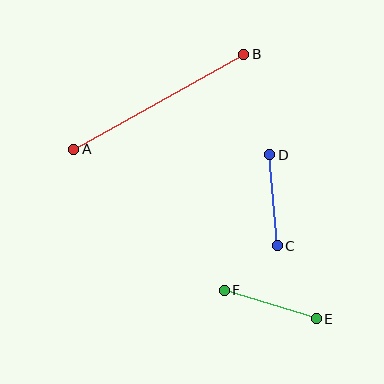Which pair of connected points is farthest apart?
Points A and B are farthest apart.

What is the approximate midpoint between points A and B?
The midpoint is at approximately (159, 102) pixels.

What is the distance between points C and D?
The distance is approximately 91 pixels.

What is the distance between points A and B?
The distance is approximately 195 pixels.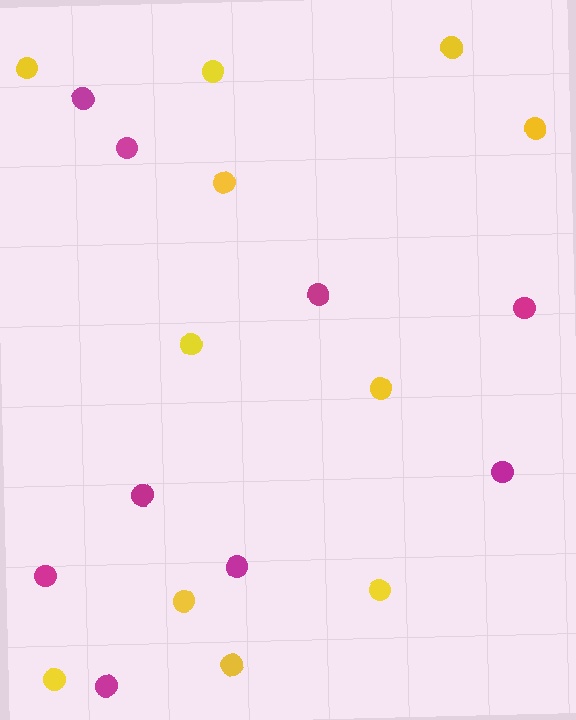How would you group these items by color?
There are 2 groups: one group of yellow circles (11) and one group of magenta circles (9).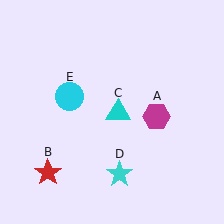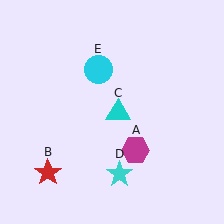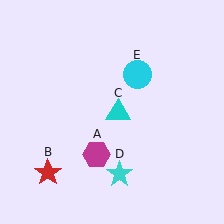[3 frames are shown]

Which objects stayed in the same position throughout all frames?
Red star (object B) and cyan triangle (object C) and cyan star (object D) remained stationary.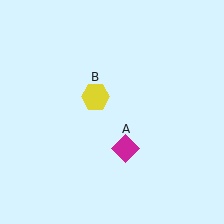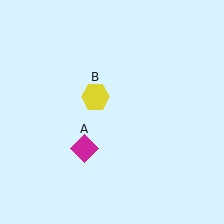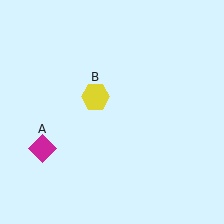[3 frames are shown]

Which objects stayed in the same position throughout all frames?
Yellow hexagon (object B) remained stationary.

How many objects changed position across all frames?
1 object changed position: magenta diamond (object A).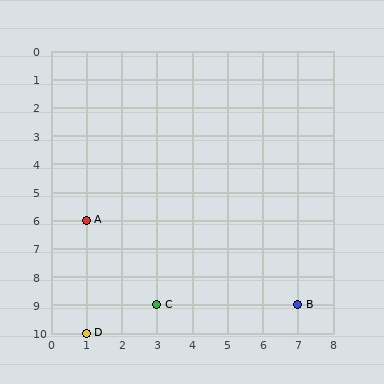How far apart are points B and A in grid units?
Points B and A are 6 columns and 3 rows apart (about 6.7 grid units diagonally).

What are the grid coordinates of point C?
Point C is at grid coordinates (3, 9).